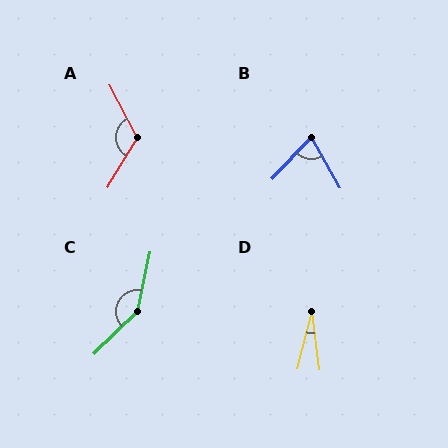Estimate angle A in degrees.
Approximately 121 degrees.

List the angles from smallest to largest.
D (21°), B (73°), A (121°), C (146°).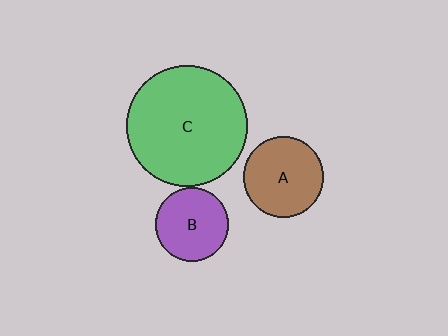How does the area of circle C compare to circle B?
Approximately 2.7 times.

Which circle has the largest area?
Circle C (green).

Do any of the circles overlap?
No, none of the circles overlap.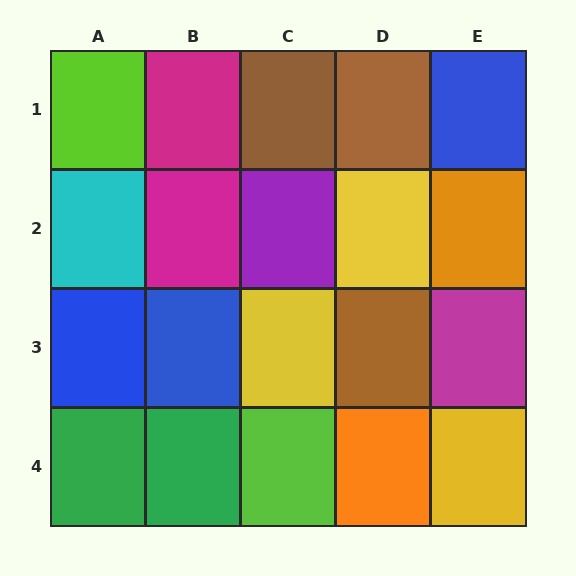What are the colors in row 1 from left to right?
Lime, magenta, brown, brown, blue.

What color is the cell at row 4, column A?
Green.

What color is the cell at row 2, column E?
Orange.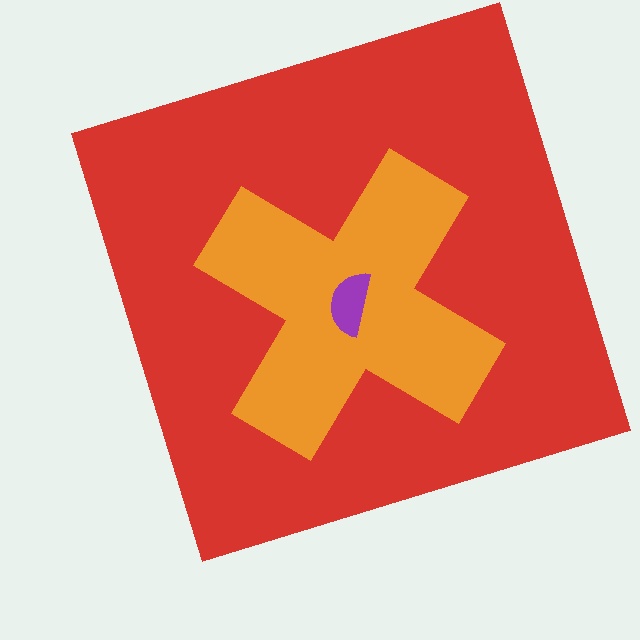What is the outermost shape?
The red square.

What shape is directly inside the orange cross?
The purple semicircle.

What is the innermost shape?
The purple semicircle.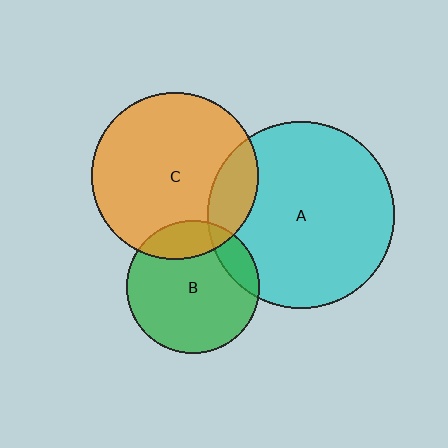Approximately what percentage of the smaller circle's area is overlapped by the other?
Approximately 15%.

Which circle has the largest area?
Circle A (cyan).